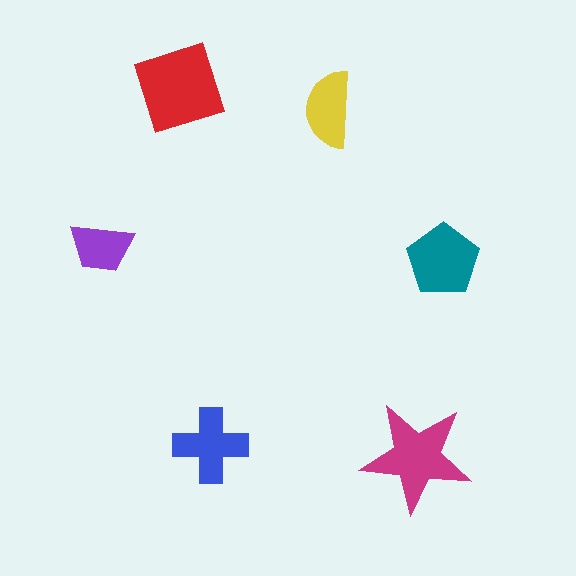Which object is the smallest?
The purple trapezoid.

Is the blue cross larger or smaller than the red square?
Smaller.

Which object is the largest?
The red square.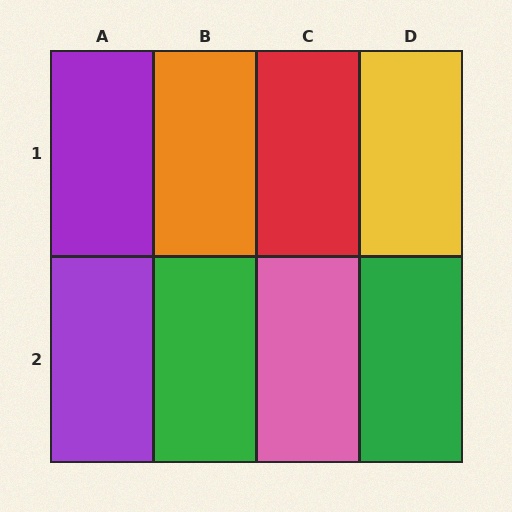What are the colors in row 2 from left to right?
Purple, green, pink, green.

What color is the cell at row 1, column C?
Red.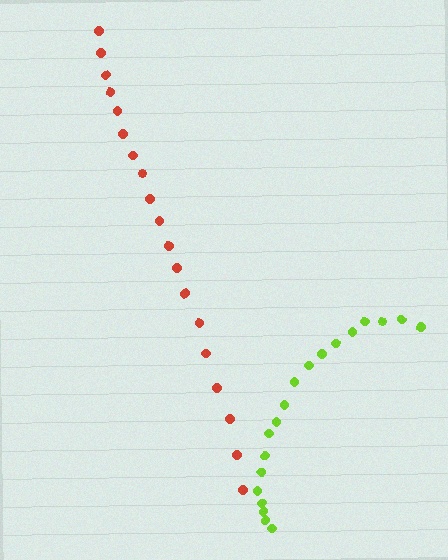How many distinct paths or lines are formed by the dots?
There are 2 distinct paths.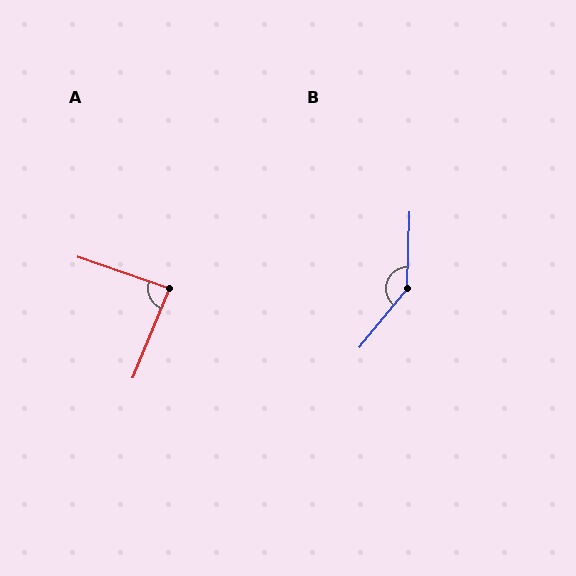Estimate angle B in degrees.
Approximately 143 degrees.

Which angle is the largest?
B, at approximately 143 degrees.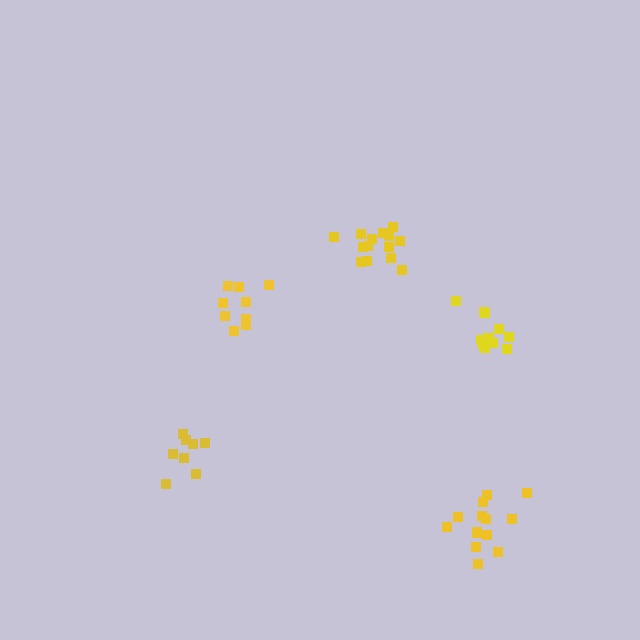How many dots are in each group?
Group 1: 14 dots, Group 2: 14 dots, Group 3: 8 dots, Group 4: 9 dots, Group 5: 14 dots (59 total).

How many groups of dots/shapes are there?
There are 5 groups.